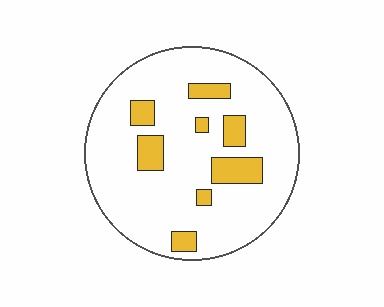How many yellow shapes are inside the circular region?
8.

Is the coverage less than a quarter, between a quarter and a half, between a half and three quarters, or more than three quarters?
Less than a quarter.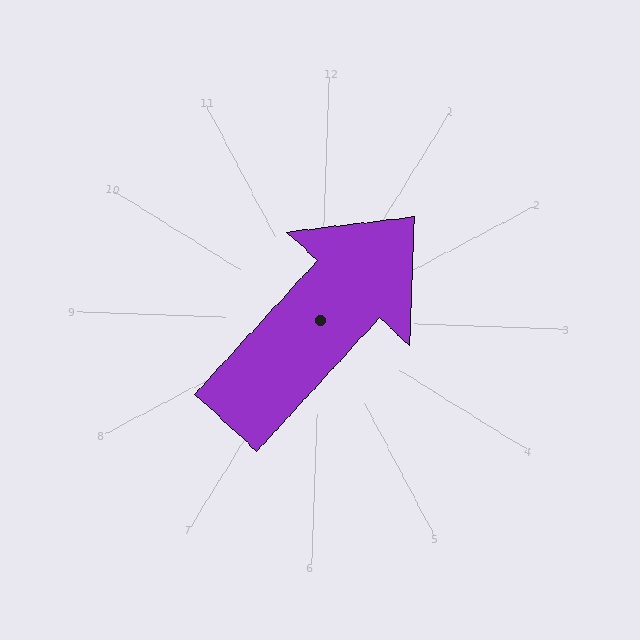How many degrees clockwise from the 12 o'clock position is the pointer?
Approximately 41 degrees.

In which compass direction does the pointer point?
Northeast.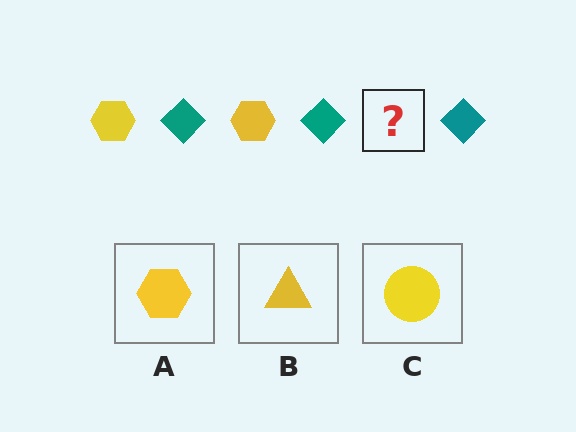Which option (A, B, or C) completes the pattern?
A.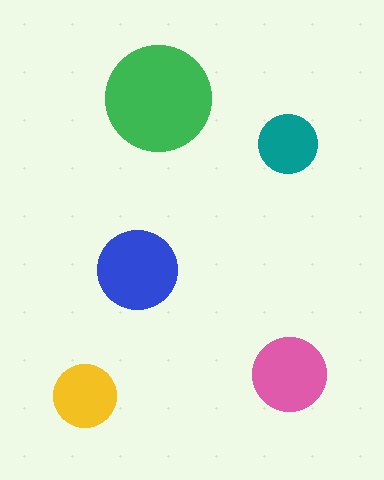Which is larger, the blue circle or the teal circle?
The blue one.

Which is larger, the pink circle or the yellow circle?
The pink one.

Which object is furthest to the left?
The yellow circle is leftmost.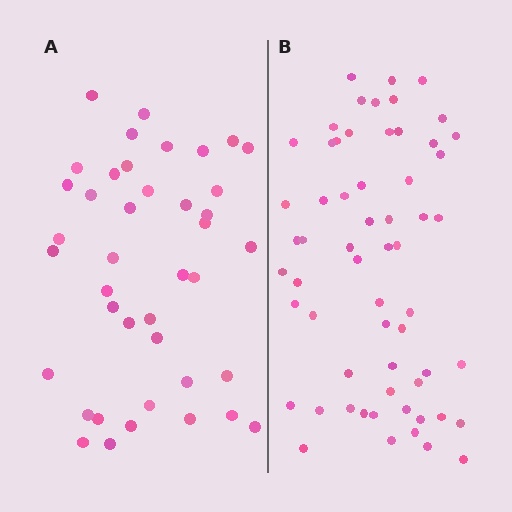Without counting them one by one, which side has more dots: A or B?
Region B (the right region) has more dots.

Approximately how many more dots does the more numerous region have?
Region B has approximately 20 more dots than region A.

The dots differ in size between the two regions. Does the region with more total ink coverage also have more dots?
No. Region A has more total ink coverage because its dots are larger, but region B actually contains more individual dots. Total area can be misleading — the number of items is what matters here.